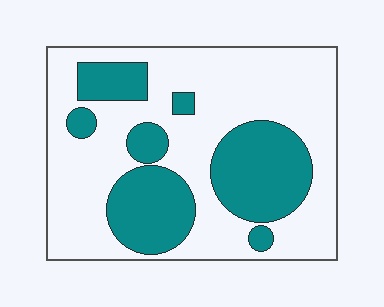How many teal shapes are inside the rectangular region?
7.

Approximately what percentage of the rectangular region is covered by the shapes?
Approximately 35%.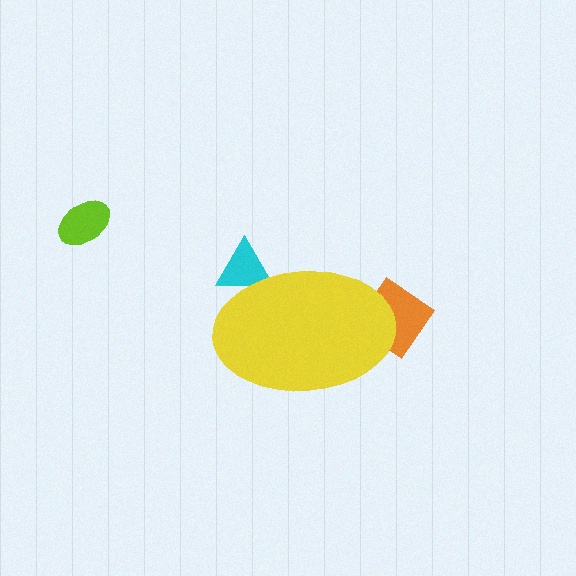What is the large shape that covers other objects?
A yellow ellipse.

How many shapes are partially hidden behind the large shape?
2 shapes are partially hidden.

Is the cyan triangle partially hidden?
Yes, the cyan triangle is partially hidden behind the yellow ellipse.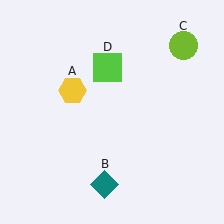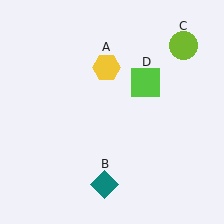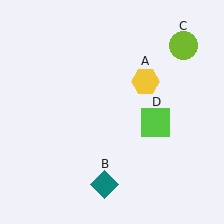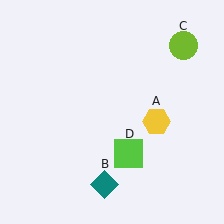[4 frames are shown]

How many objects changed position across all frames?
2 objects changed position: yellow hexagon (object A), lime square (object D).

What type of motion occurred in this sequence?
The yellow hexagon (object A), lime square (object D) rotated clockwise around the center of the scene.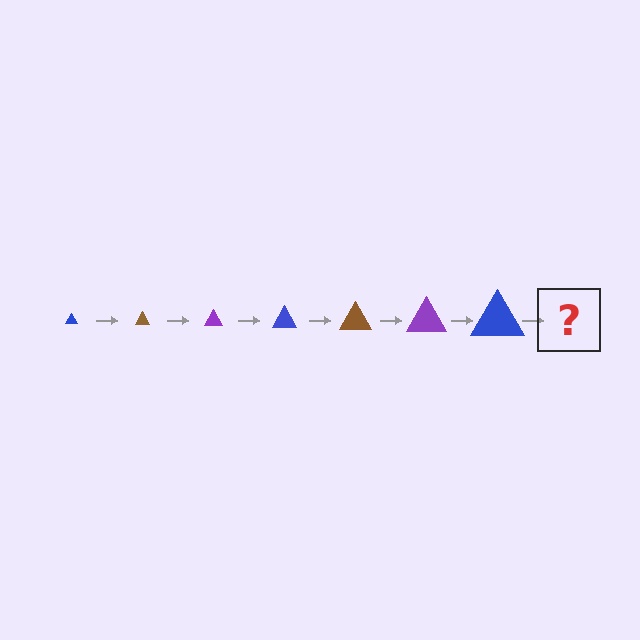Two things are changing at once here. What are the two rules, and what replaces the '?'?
The two rules are that the triangle grows larger each step and the color cycles through blue, brown, and purple. The '?' should be a brown triangle, larger than the previous one.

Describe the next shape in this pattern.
It should be a brown triangle, larger than the previous one.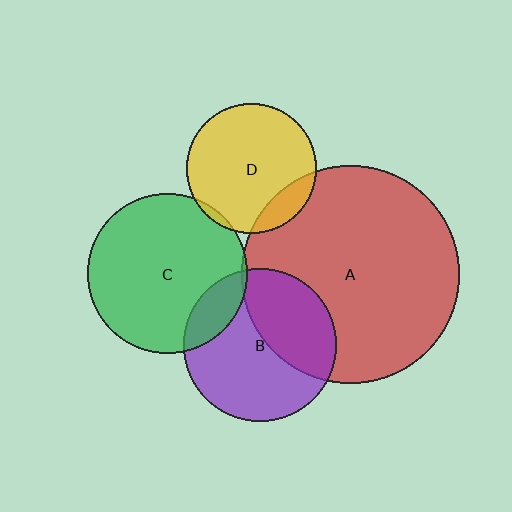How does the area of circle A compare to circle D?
Approximately 2.8 times.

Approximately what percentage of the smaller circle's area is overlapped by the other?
Approximately 5%.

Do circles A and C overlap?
Yes.